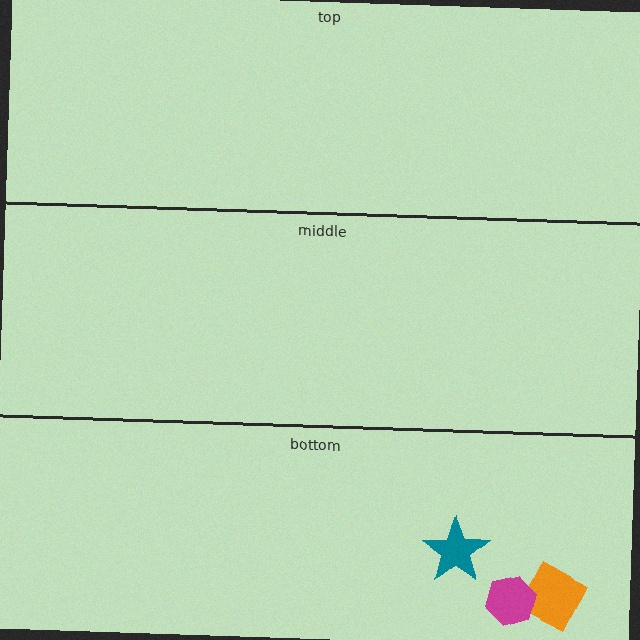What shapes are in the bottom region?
The teal star, the orange square, the magenta hexagon.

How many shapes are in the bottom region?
3.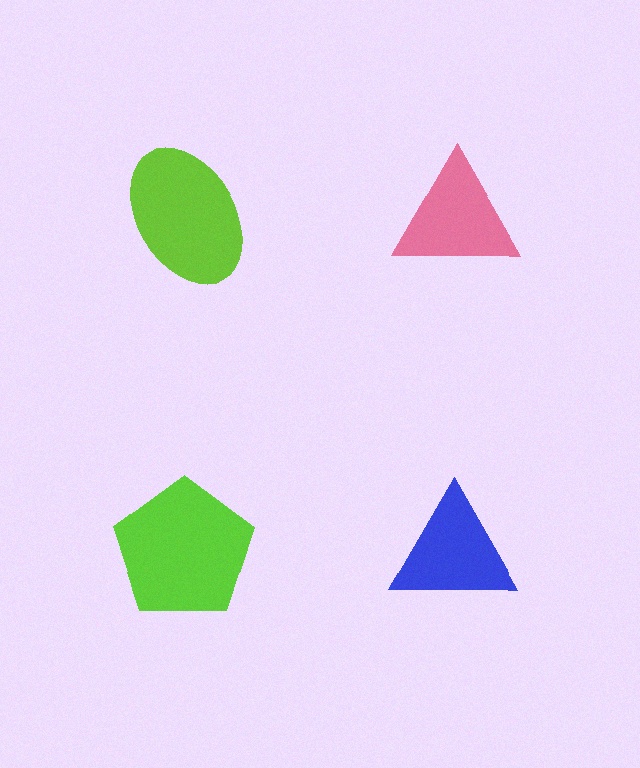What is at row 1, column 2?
A pink triangle.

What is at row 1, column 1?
A lime ellipse.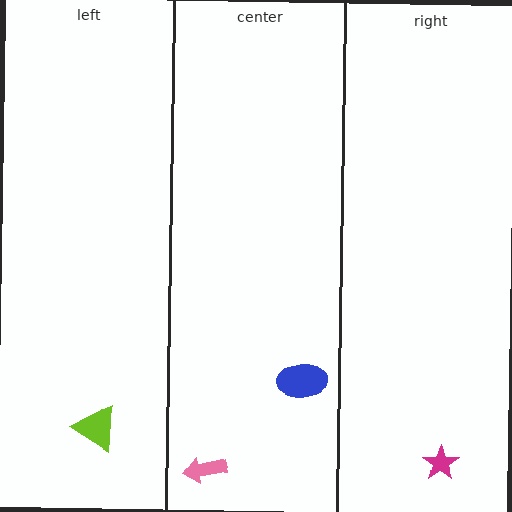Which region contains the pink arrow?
The center region.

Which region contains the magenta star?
The right region.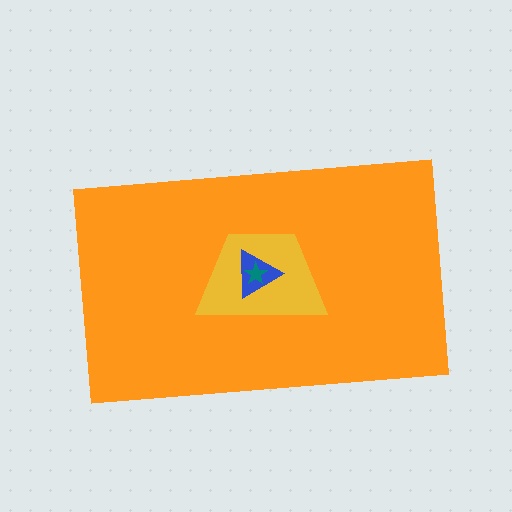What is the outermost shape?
The orange rectangle.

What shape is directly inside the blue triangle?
The teal star.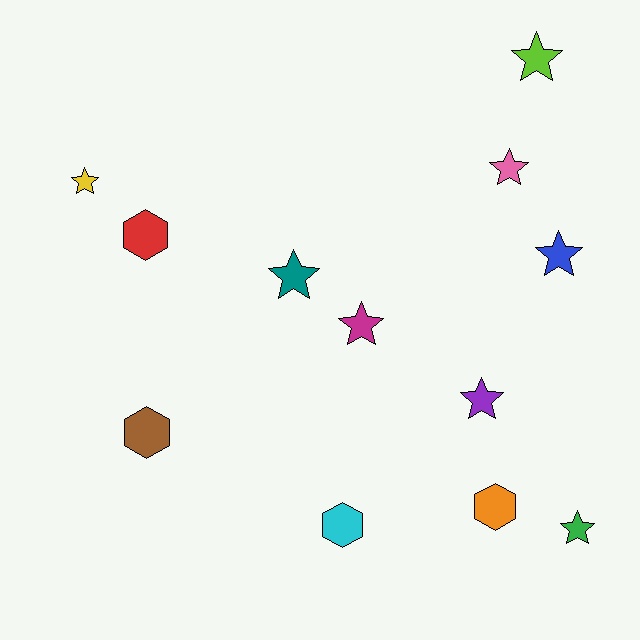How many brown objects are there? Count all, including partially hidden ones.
There is 1 brown object.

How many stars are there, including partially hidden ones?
There are 8 stars.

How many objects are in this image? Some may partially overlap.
There are 12 objects.